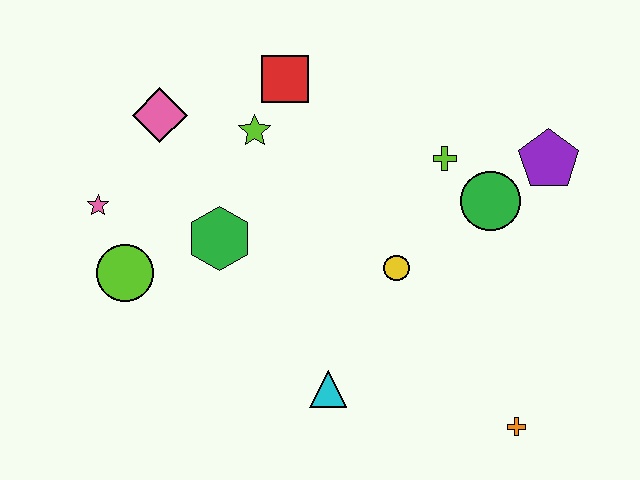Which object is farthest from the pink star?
The orange cross is farthest from the pink star.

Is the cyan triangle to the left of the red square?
No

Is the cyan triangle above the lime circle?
No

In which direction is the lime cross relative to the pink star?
The lime cross is to the right of the pink star.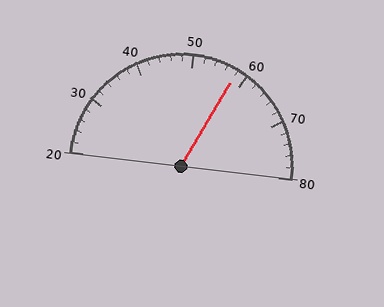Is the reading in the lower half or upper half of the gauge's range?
The reading is in the upper half of the range (20 to 80).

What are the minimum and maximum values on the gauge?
The gauge ranges from 20 to 80.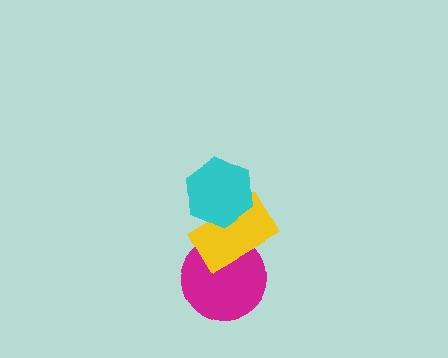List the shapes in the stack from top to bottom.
From top to bottom: the cyan hexagon, the yellow rectangle, the magenta circle.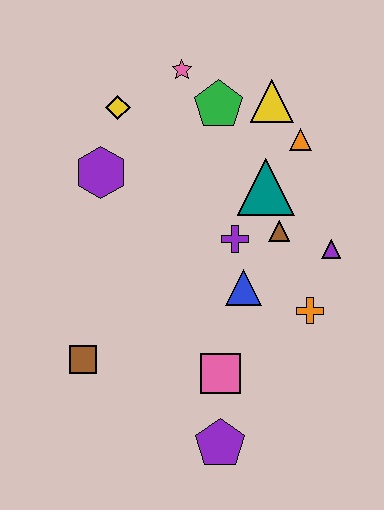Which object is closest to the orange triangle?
The yellow triangle is closest to the orange triangle.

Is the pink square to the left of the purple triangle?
Yes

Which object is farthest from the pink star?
The purple pentagon is farthest from the pink star.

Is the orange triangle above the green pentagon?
No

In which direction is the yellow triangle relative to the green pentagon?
The yellow triangle is to the right of the green pentagon.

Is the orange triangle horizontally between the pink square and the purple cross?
No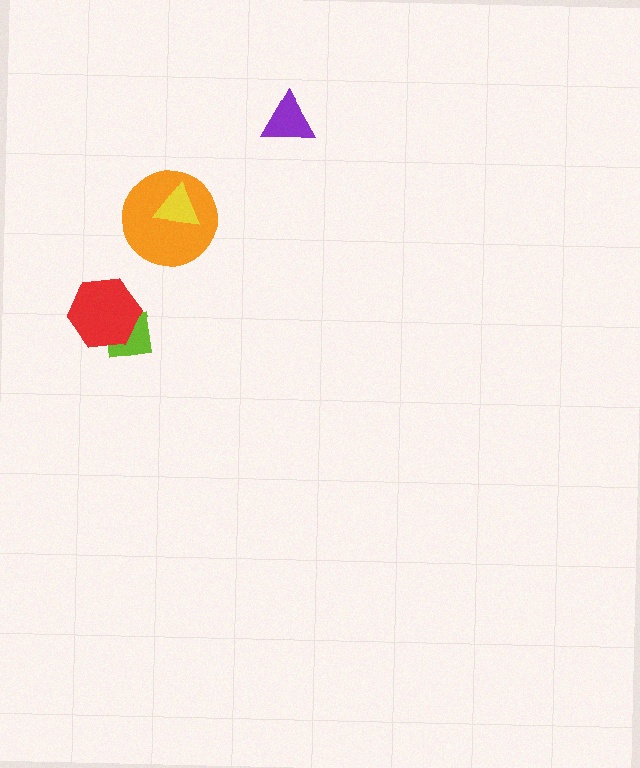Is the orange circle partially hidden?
Yes, it is partially covered by another shape.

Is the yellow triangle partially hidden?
No, no other shape covers it.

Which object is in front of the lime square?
The red hexagon is in front of the lime square.